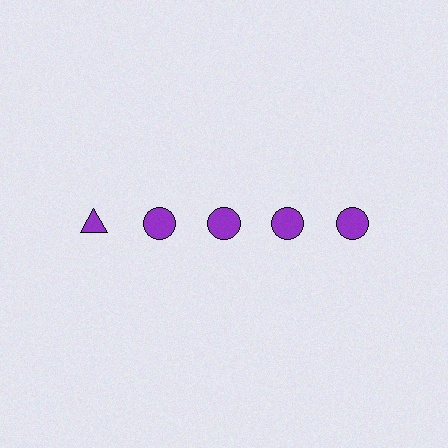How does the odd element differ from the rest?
It has a different shape: triangle instead of circle.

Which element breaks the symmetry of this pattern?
The purple triangle in the top row, leftmost column breaks the symmetry. All other shapes are purple circles.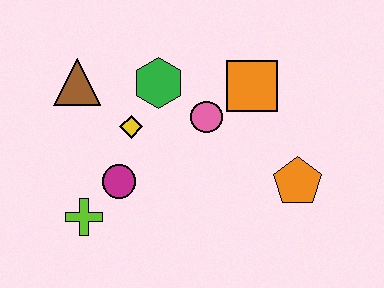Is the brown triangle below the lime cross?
No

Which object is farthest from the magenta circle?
The orange pentagon is farthest from the magenta circle.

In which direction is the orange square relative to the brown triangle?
The orange square is to the right of the brown triangle.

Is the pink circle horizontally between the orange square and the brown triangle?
Yes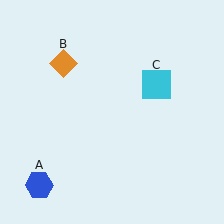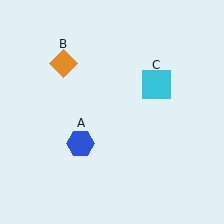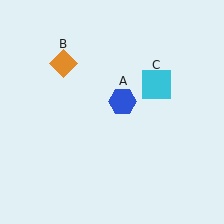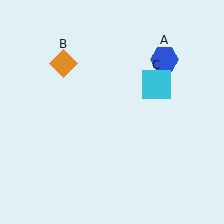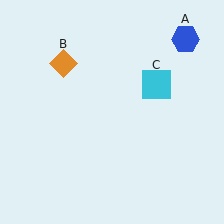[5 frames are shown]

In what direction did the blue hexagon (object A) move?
The blue hexagon (object A) moved up and to the right.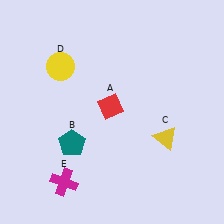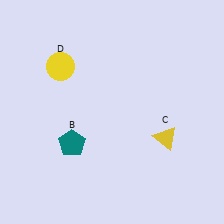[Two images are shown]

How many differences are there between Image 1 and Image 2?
There are 2 differences between the two images.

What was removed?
The magenta cross (E), the red diamond (A) were removed in Image 2.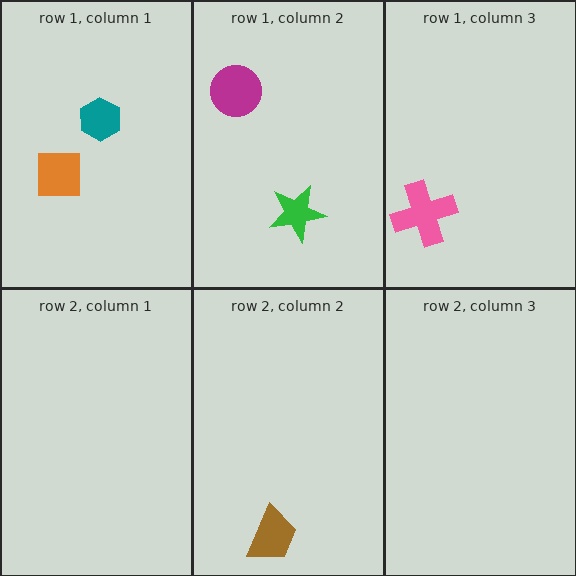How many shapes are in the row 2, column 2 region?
1.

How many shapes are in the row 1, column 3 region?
1.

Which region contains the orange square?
The row 1, column 1 region.